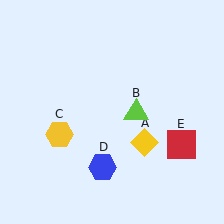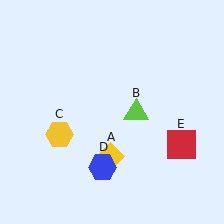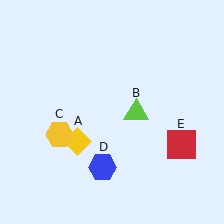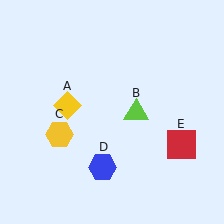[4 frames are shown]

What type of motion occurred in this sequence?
The yellow diamond (object A) rotated clockwise around the center of the scene.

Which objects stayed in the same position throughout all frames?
Lime triangle (object B) and yellow hexagon (object C) and blue hexagon (object D) and red square (object E) remained stationary.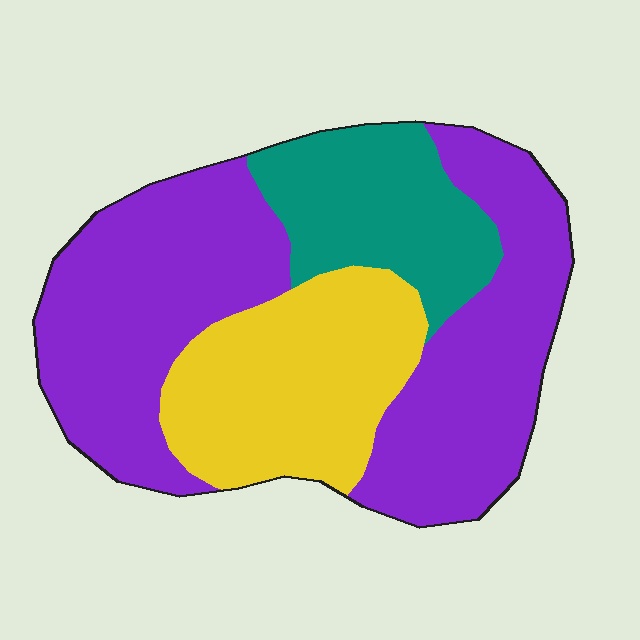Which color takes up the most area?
Purple, at roughly 55%.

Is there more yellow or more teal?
Yellow.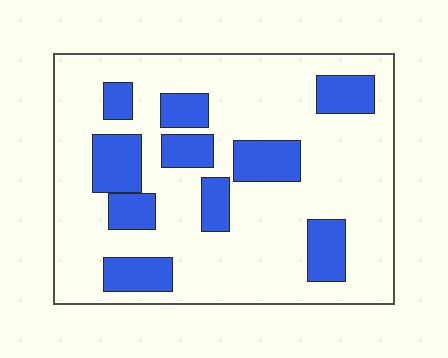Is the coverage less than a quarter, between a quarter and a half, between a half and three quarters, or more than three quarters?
Less than a quarter.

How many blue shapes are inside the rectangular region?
10.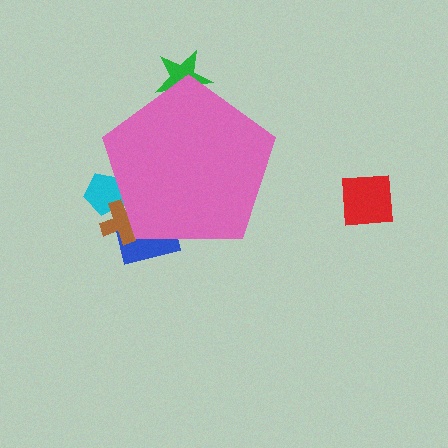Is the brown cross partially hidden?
Yes, the brown cross is partially hidden behind the pink pentagon.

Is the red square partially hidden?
No, the red square is fully visible.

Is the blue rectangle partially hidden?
Yes, the blue rectangle is partially hidden behind the pink pentagon.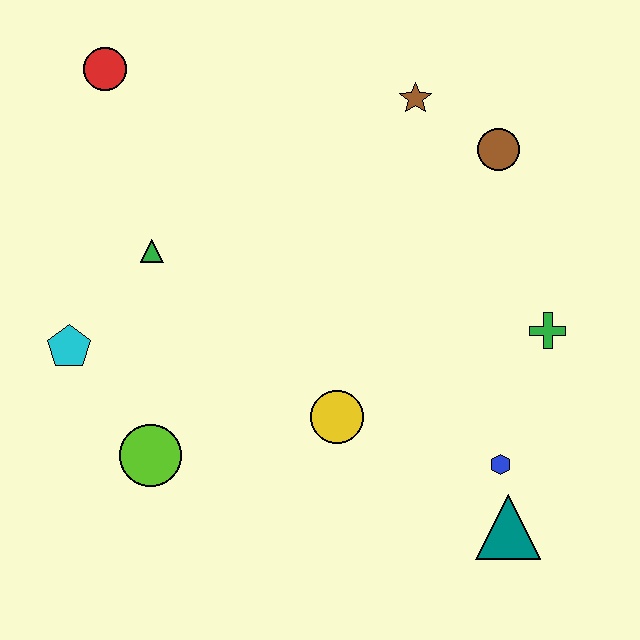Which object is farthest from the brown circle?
The cyan pentagon is farthest from the brown circle.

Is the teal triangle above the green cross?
No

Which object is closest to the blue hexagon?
The teal triangle is closest to the blue hexagon.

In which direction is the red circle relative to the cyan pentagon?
The red circle is above the cyan pentagon.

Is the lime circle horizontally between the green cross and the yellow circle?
No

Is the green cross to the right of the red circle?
Yes